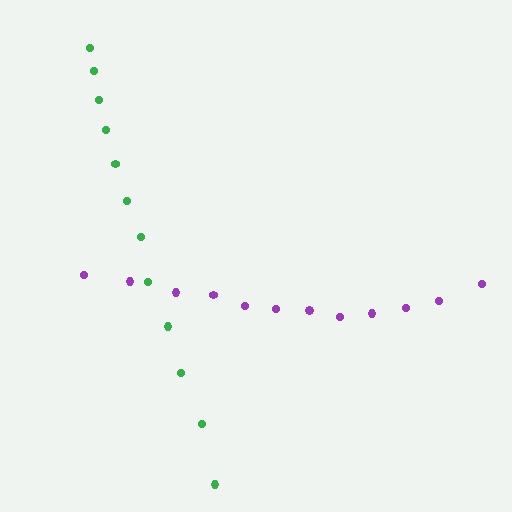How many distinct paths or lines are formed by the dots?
There are 2 distinct paths.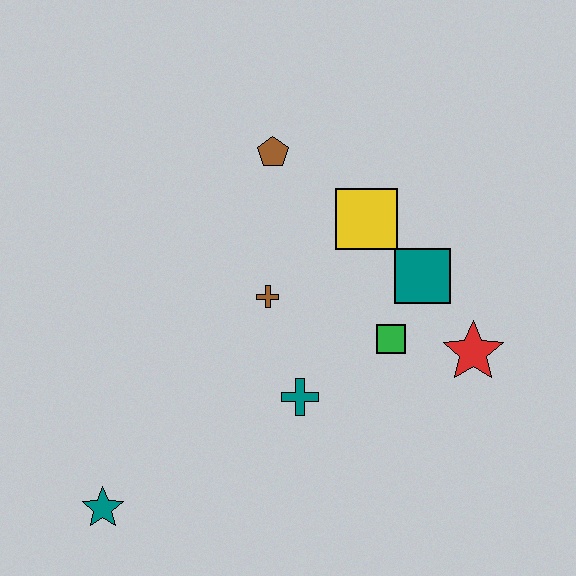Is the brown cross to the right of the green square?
No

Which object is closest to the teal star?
The teal cross is closest to the teal star.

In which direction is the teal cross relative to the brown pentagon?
The teal cross is below the brown pentagon.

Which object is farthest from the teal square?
The teal star is farthest from the teal square.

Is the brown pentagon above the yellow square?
Yes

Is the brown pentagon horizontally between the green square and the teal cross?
No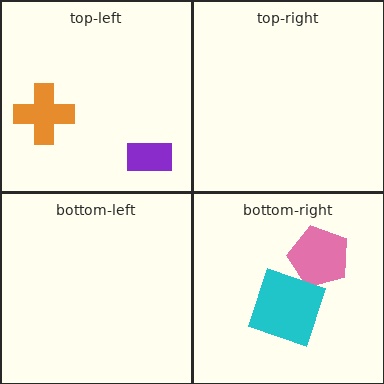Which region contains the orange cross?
The top-left region.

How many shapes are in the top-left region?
2.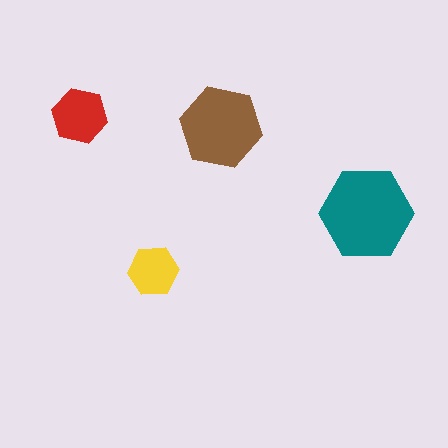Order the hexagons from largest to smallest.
the teal one, the brown one, the red one, the yellow one.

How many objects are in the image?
There are 4 objects in the image.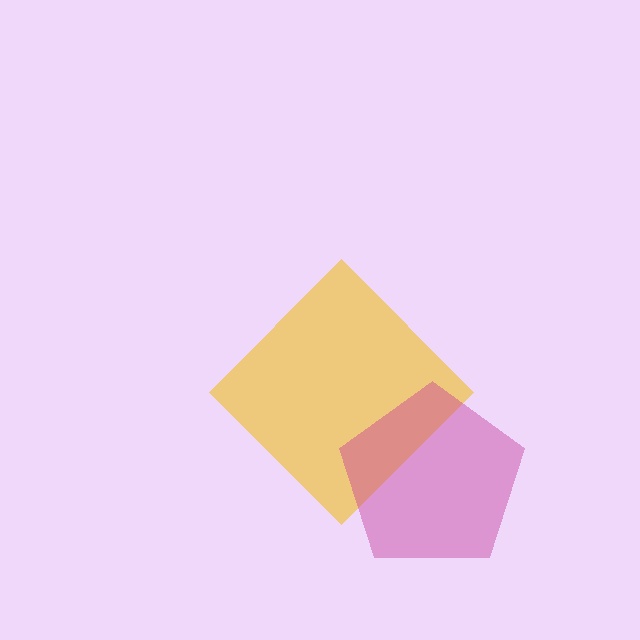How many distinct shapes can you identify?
There are 2 distinct shapes: a yellow diamond, a magenta pentagon.